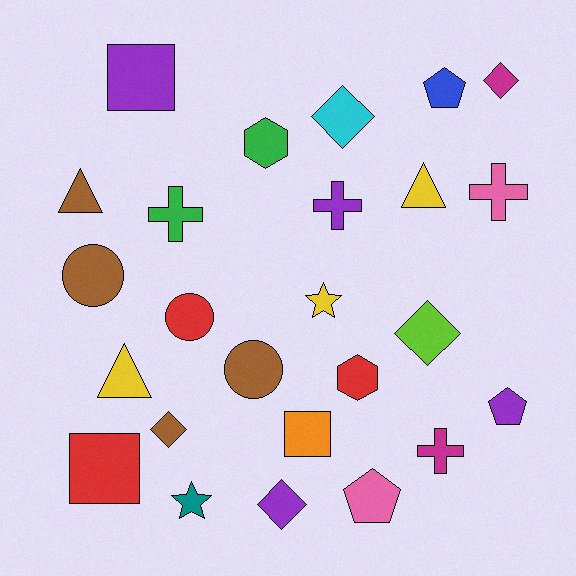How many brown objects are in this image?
There are 4 brown objects.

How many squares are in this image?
There are 3 squares.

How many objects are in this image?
There are 25 objects.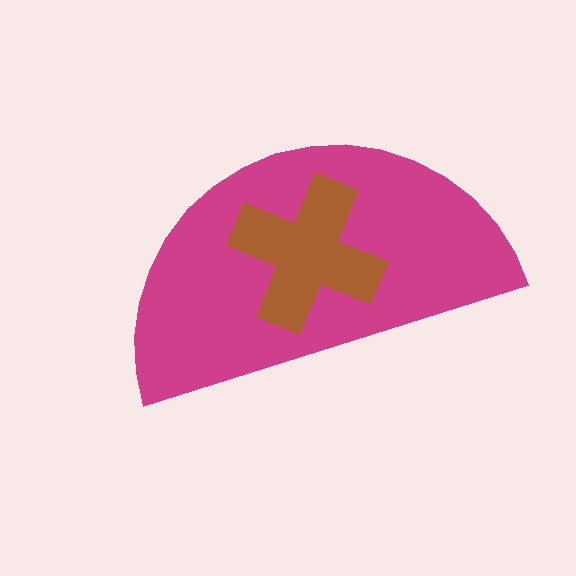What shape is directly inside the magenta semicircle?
The brown cross.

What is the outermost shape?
The magenta semicircle.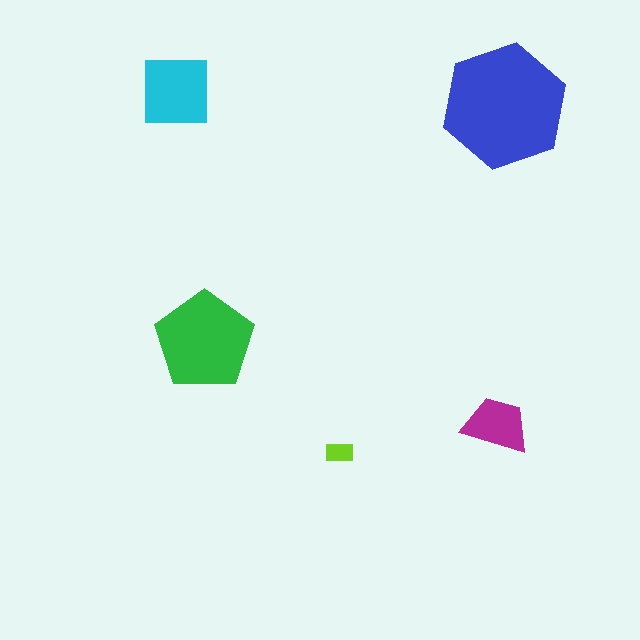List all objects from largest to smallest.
The blue hexagon, the green pentagon, the cyan square, the magenta trapezoid, the lime rectangle.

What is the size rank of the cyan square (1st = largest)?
3rd.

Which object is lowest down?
The lime rectangle is bottommost.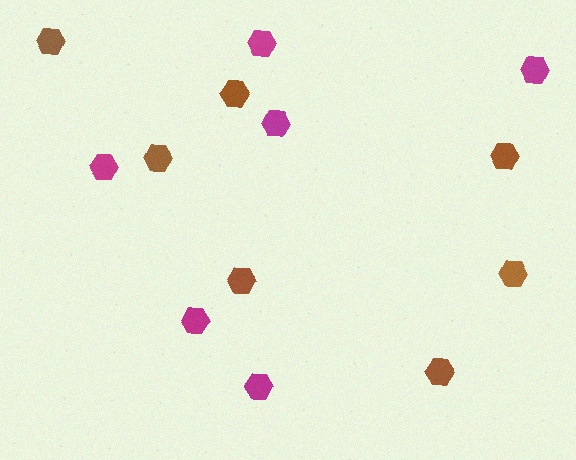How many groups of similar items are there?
There are 2 groups: one group of brown hexagons (7) and one group of magenta hexagons (6).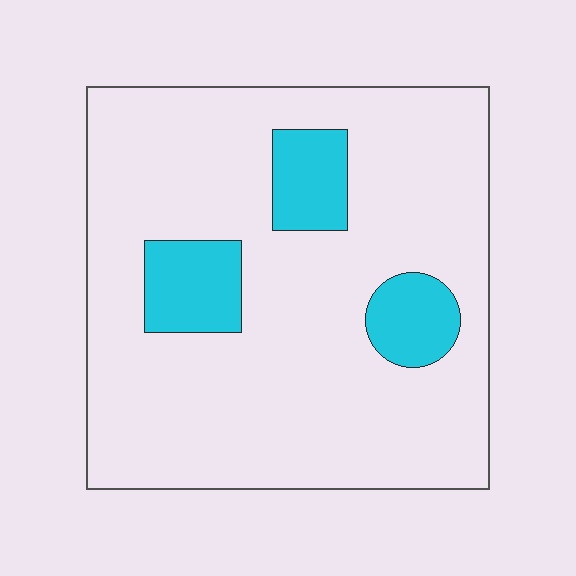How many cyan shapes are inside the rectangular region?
3.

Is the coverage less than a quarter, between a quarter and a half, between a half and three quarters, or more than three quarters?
Less than a quarter.